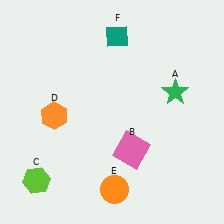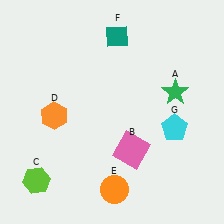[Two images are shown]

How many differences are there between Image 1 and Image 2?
There is 1 difference between the two images.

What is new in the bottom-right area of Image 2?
A cyan pentagon (G) was added in the bottom-right area of Image 2.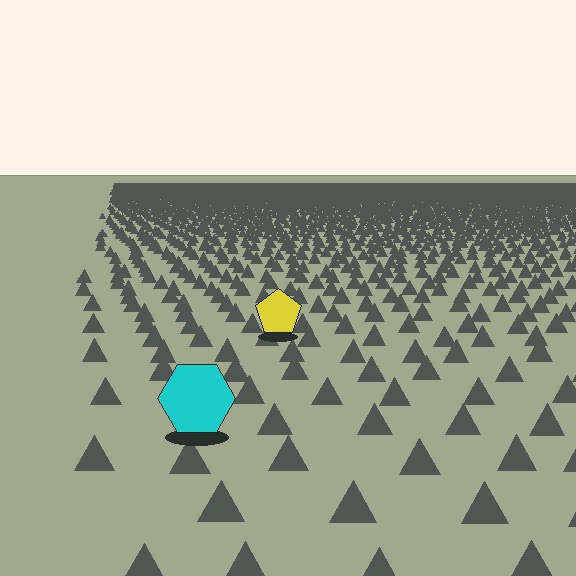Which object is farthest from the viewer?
The yellow pentagon is farthest from the viewer. It appears smaller and the ground texture around it is denser.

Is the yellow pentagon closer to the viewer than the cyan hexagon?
No. The cyan hexagon is closer — you can tell from the texture gradient: the ground texture is coarser near it.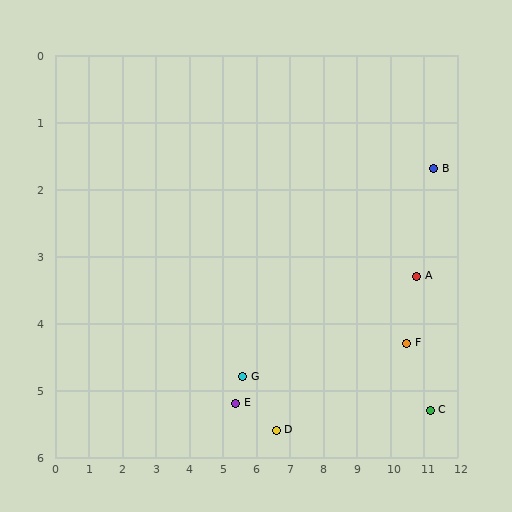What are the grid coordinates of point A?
Point A is at approximately (10.8, 3.3).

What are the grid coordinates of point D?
Point D is at approximately (6.6, 5.6).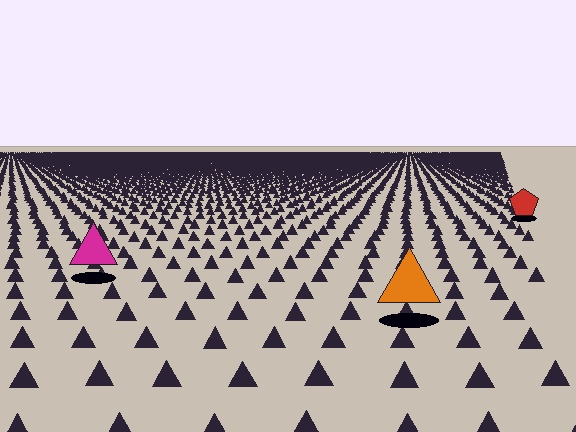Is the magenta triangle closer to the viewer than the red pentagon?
Yes. The magenta triangle is closer — you can tell from the texture gradient: the ground texture is coarser near it.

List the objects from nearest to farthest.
From nearest to farthest: the orange triangle, the magenta triangle, the red pentagon.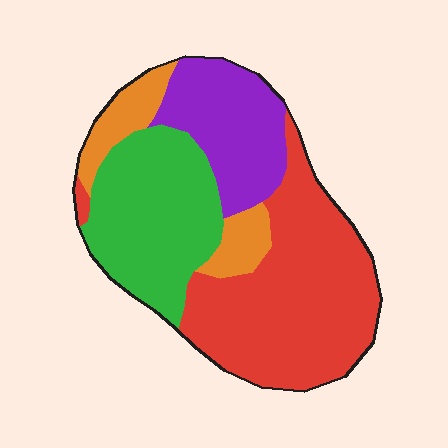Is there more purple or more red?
Red.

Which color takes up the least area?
Orange, at roughly 10%.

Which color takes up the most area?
Red, at roughly 40%.